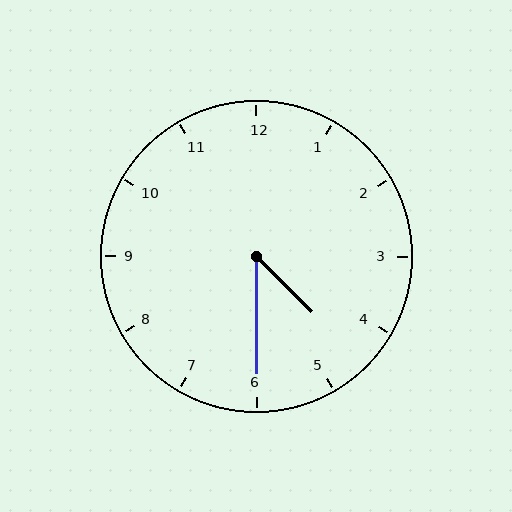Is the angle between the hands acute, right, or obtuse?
It is acute.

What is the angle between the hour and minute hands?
Approximately 45 degrees.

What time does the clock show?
4:30.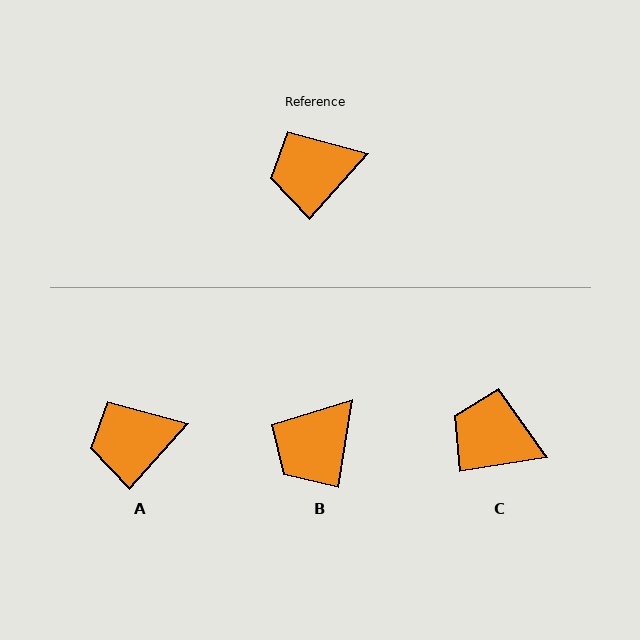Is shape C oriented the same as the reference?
No, it is off by about 39 degrees.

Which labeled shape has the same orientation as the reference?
A.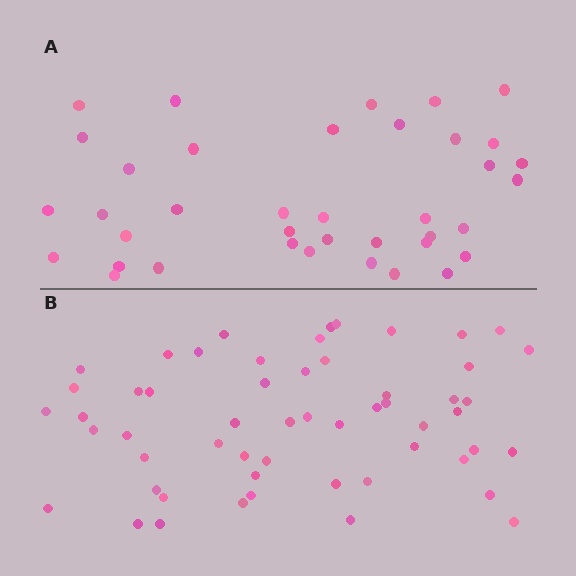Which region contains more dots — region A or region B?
Region B (the bottom region) has more dots.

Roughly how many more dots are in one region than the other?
Region B has approximately 15 more dots than region A.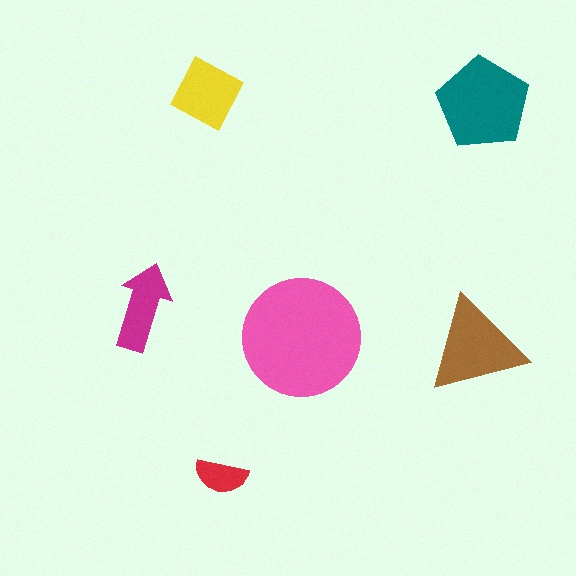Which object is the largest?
The pink circle.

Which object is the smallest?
The red semicircle.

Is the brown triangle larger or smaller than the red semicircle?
Larger.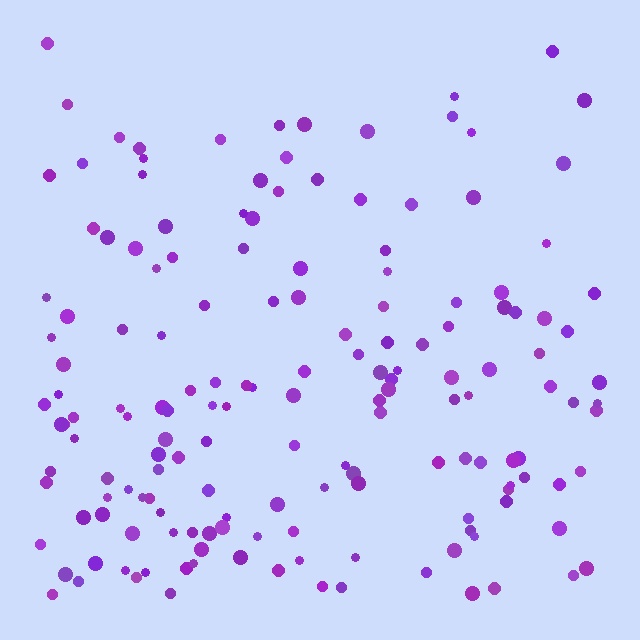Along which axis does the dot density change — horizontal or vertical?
Vertical.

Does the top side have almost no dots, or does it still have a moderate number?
Still a moderate number, just noticeably fewer than the bottom.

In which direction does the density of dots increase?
From top to bottom, with the bottom side densest.